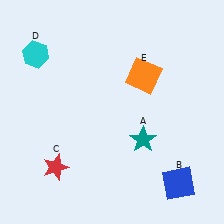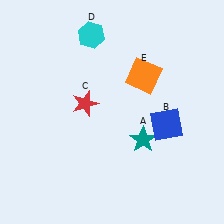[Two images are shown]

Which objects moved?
The objects that moved are: the blue square (B), the red star (C), the cyan hexagon (D).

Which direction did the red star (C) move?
The red star (C) moved up.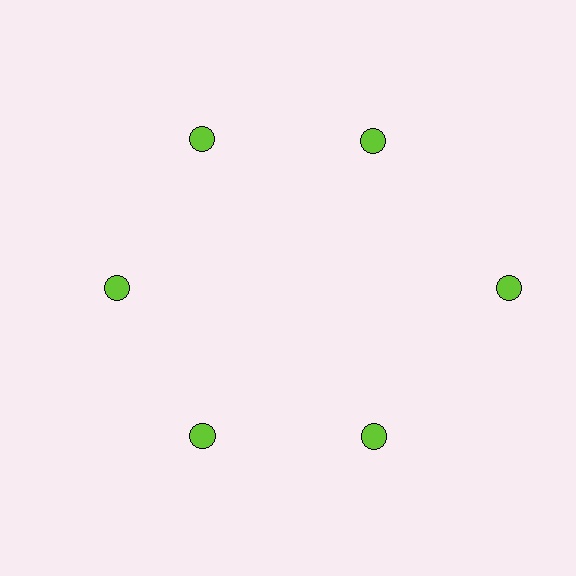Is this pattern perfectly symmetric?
No. The 6 lime circles are arranged in a ring, but one element near the 3 o'clock position is pushed outward from the center, breaking the 6-fold rotational symmetry.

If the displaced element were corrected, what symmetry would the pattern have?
It would have 6-fold rotational symmetry — the pattern would map onto itself every 60 degrees.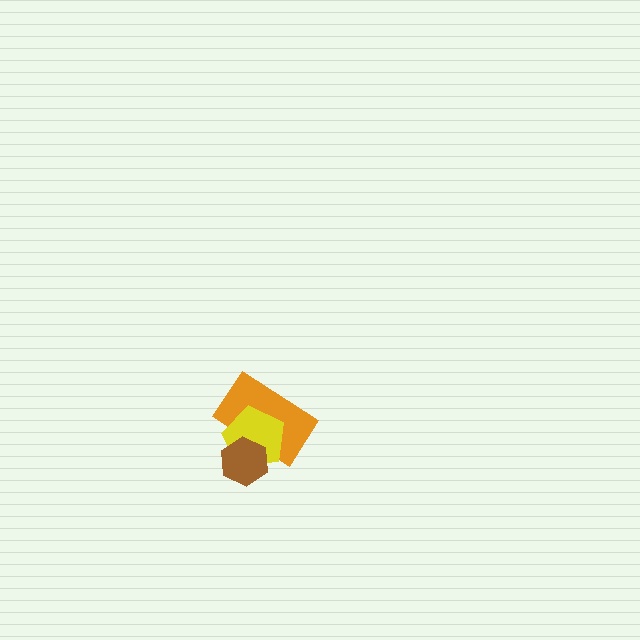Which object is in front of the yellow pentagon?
The brown hexagon is in front of the yellow pentagon.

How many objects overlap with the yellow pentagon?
2 objects overlap with the yellow pentagon.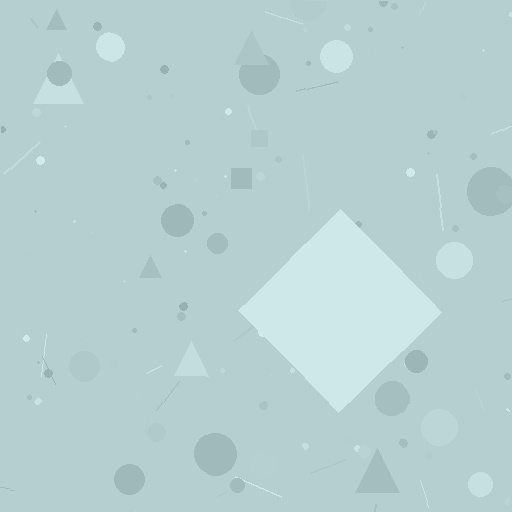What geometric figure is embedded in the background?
A diamond is embedded in the background.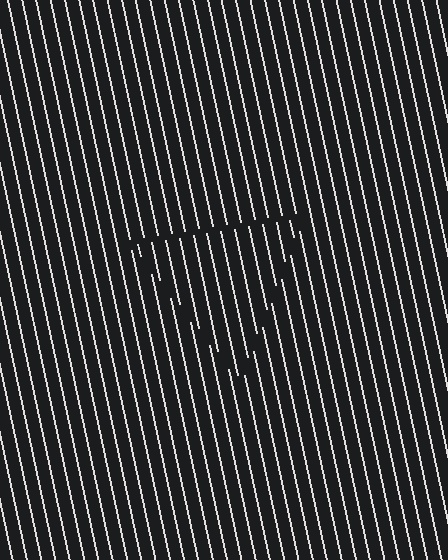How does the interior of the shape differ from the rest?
The interior of the shape contains the same grating, shifted by half a period — the contour is defined by the phase discontinuity where line-ends from the inner and outer gratings abut.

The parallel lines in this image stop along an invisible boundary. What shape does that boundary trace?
An illusory triangle. The interior of the shape contains the same grating, shifted by half a period — the contour is defined by the phase discontinuity where line-ends from the inner and outer gratings abut.